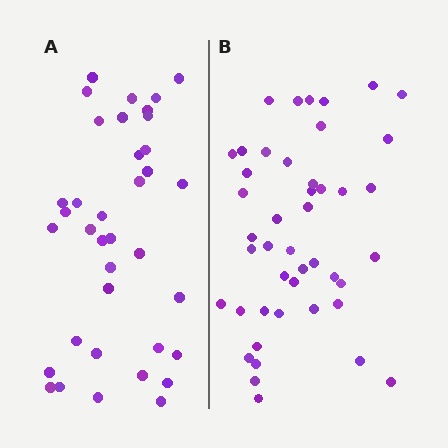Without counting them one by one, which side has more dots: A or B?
Region B (the right region) has more dots.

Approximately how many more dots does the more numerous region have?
Region B has roughly 8 or so more dots than region A.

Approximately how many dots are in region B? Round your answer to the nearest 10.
About 40 dots. (The exact count is 45, which rounds to 40.)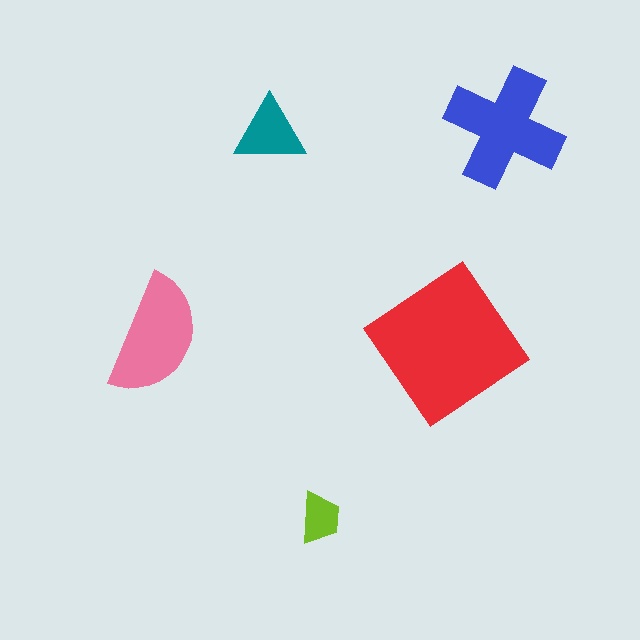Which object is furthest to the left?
The pink semicircle is leftmost.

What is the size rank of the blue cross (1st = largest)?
2nd.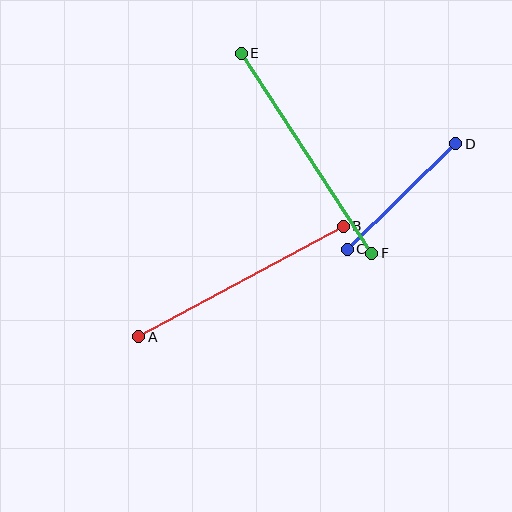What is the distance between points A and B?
The distance is approximately 232 pixels.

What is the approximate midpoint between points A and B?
The midpoint is at approximately (241, 281) pixels.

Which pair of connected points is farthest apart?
Points E and F are farthest apart.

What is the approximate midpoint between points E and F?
The midpoint is at approximately (307, 153) pixels.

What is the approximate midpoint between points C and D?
The midpoint is at approximately (401, 197) pixels.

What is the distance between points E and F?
The distance is approximately 239 pixels.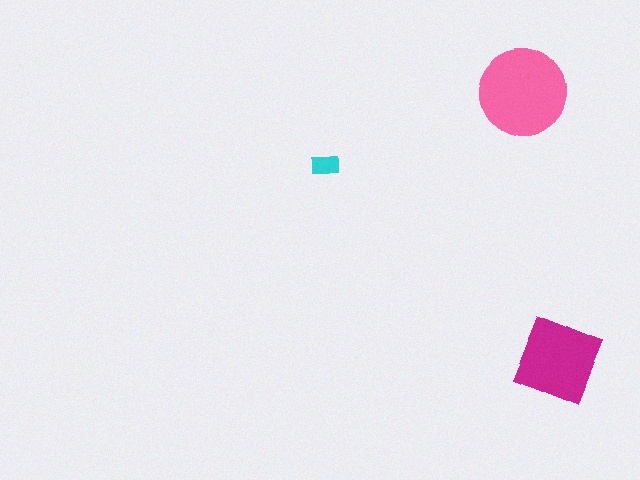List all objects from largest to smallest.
The pink circle, the magenta square, the cyan rectangle.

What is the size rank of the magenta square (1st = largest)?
2nd.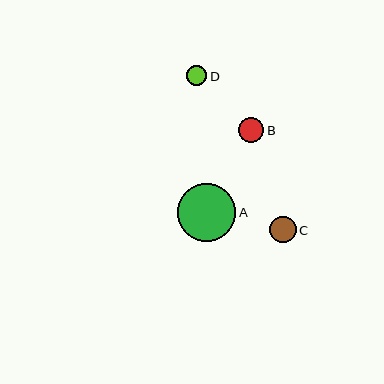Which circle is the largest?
Circle A is the largest with a size of approximately 58 pixels.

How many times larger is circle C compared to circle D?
Circle C is approximately 1.3 times the size of circle D.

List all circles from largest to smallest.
From largest to smallest: A, C, B, D.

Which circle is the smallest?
Circle D is the smallest with a size of approximately 20 pixels.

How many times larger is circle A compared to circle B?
Circle A is approximately 2.3 times the size of circle B.